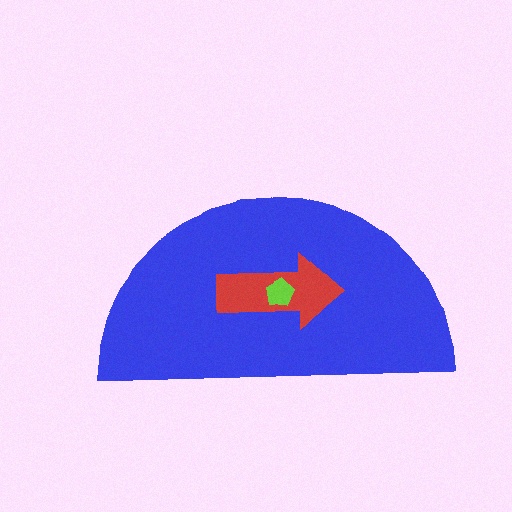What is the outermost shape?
The blue semicircle.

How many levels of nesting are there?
3.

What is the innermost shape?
The lime pentagon.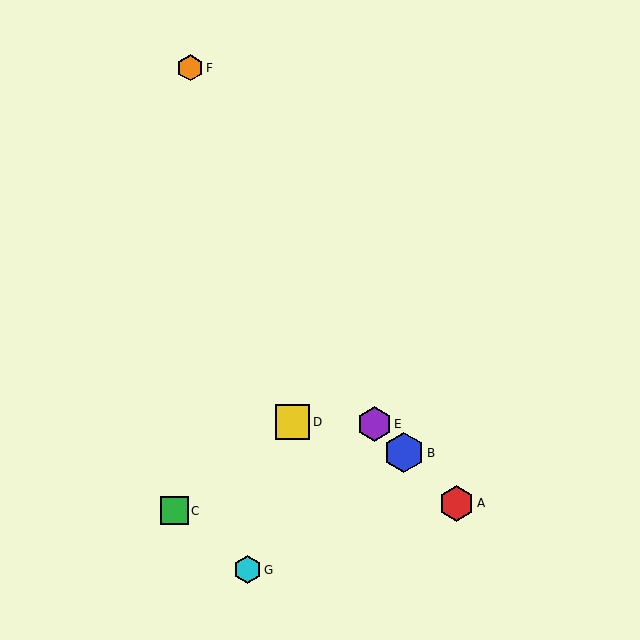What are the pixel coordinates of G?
Object G is at (247, 570).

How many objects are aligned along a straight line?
3 objects (A, B, E) are aligned along a straight line.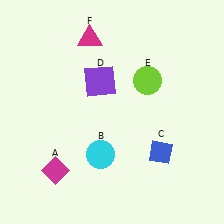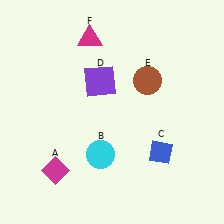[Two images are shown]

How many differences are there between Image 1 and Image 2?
There is 1 difference between the two images.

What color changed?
The circle (E) changed from lime in Image 1 to brown in Image 2.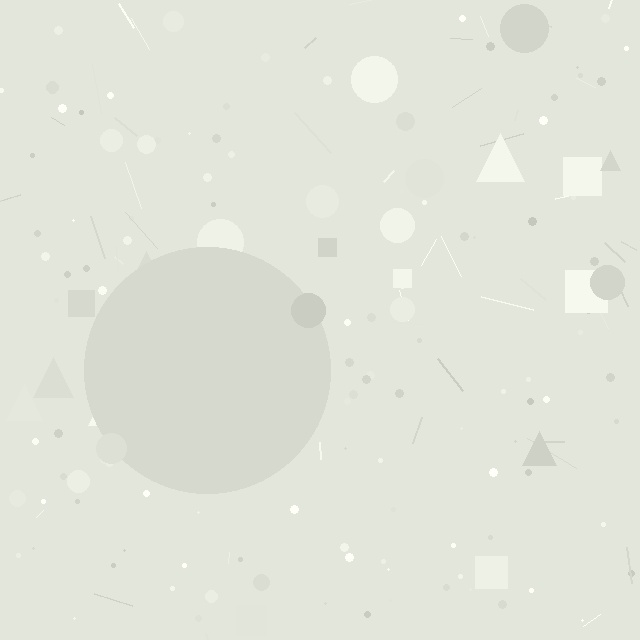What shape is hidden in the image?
A circle is hidden in the image.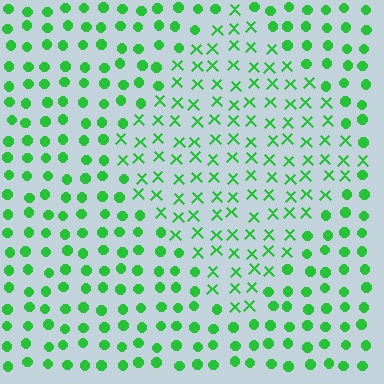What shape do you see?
I see a diamond.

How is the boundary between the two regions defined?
The boundary is defined by a change in element shape: X marks inside vs. circles outside. All elements share the same color and spacing.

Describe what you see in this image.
The image is filled with small green elements arranged in a uniform grid. A diamond-shaped region contains X marks, while the surrounding area contains circles. The boundary is defined purely by the change in element shape.